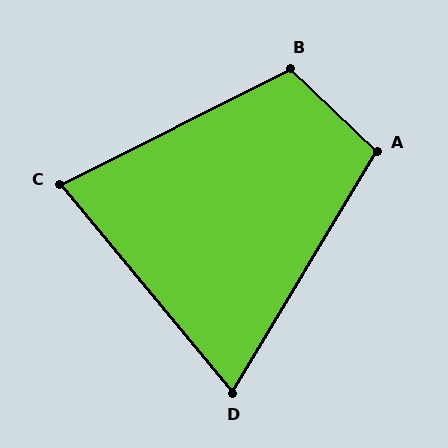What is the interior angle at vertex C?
Approximately 77 degrees (acute).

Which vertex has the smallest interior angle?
D, at approximately 71 degrees.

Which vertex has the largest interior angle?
B, at approximately 109 degrees.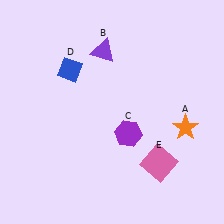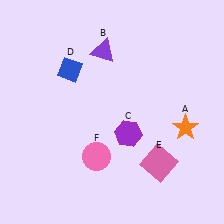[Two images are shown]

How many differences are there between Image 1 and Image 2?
There is 1 difference between the two images.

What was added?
A pink circle (F) was added in Image 2.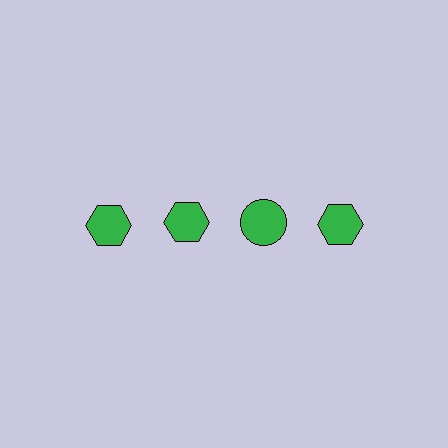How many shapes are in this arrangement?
There are 4 shapes arranged in a grid pattern.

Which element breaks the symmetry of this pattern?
The green circle in the top row, center column breaks the symmetry. All other shapes are green hexagons.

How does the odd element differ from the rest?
It has a different shape: circle instead of hexagon.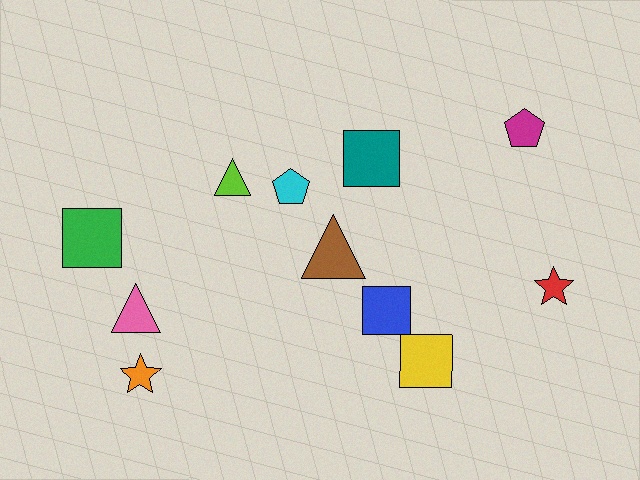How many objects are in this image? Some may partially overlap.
There are 11 objects.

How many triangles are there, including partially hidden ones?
There are 3 triangles.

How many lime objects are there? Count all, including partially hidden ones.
There is 1 lime object.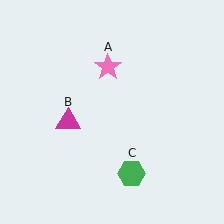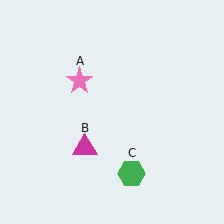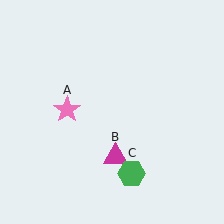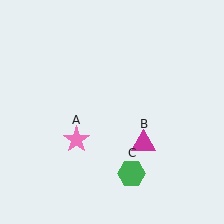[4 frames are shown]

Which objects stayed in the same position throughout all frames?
Green hexagon (object C) remained stationary.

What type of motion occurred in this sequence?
The pink star (object A), magenta triangle (object B) rotated counterclockwise around the center of the scene.